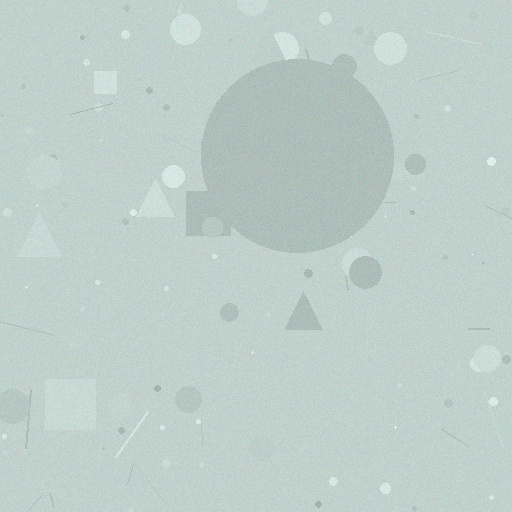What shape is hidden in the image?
A circle is hidden in the image.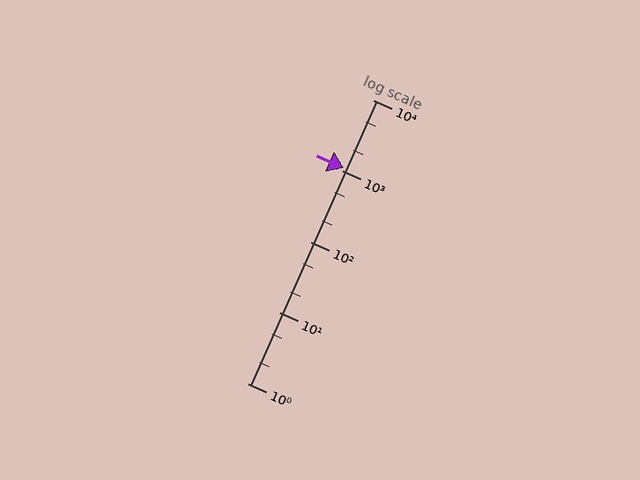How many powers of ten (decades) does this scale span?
The scale spans 4 decades, from 1 to 10000.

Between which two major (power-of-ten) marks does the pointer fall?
The pointer is between 1000 and 10000.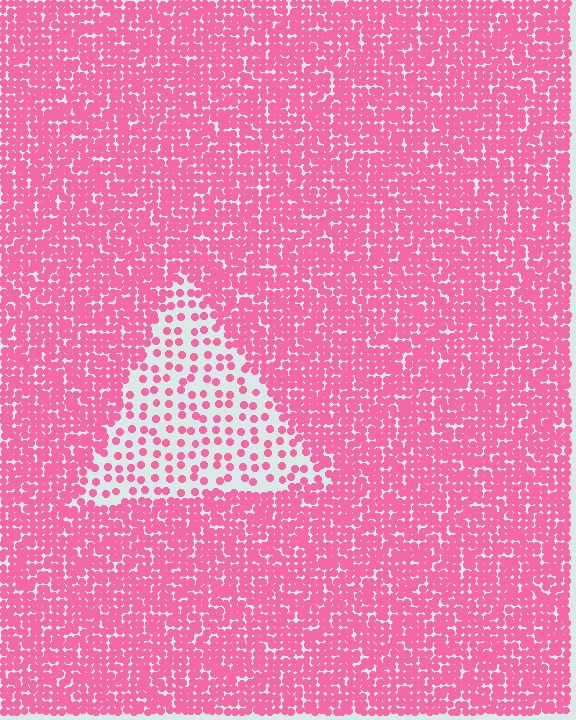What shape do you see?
I see a triangle.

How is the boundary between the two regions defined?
The boundary is defined by a change in element density (approximately 3.0x ratio). All elements are the same color, size, and shape.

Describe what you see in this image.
The image contains small pink elements arranged at two different densities. A triangle-shaped region is visible where the elements are less densely packed than the surrounding area.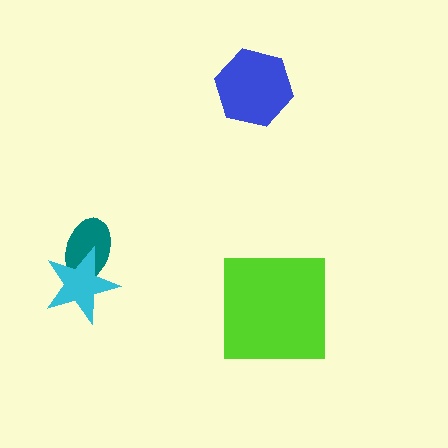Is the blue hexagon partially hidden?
No, no other shape covers it.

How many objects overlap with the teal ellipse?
1 object overlaps with the teal ellipse.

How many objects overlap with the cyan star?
1 object overlaps with the cyan star.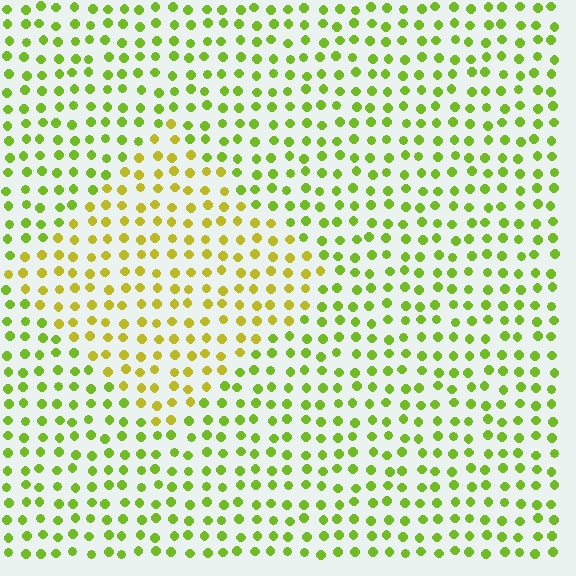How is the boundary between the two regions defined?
The boundary is defined purely by a slight shift in hue (about 31 degrees). Spacing, size, and orientation are identical on both sides.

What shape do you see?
I see a diamond.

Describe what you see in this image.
The image is filled with small lime elements in a uniform arrangement. A diamond-shaped region is visible where the elements are tinted to a slightly different hue, forming a subtle color boundary.